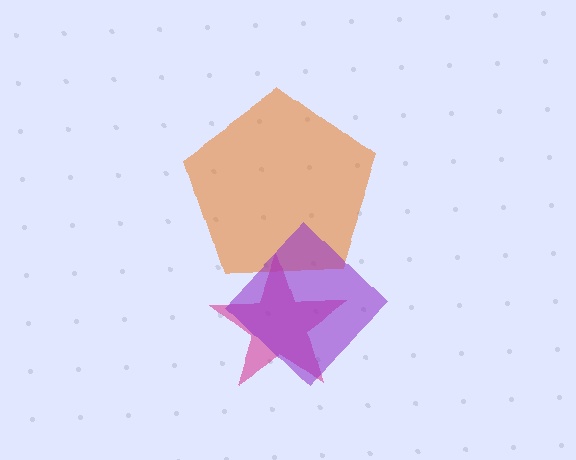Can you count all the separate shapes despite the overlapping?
Yes, there are 3 separate shapes.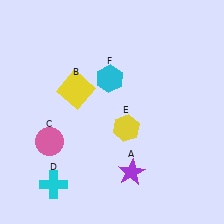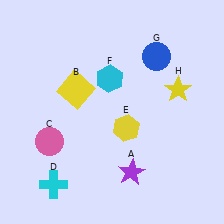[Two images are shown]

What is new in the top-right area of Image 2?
A yellow star (H) was added in the top-right area of Image 2.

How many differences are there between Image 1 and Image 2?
There are 2 differences between the two images.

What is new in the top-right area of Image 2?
A blue circle (G) was added in the top-right area of Image 2.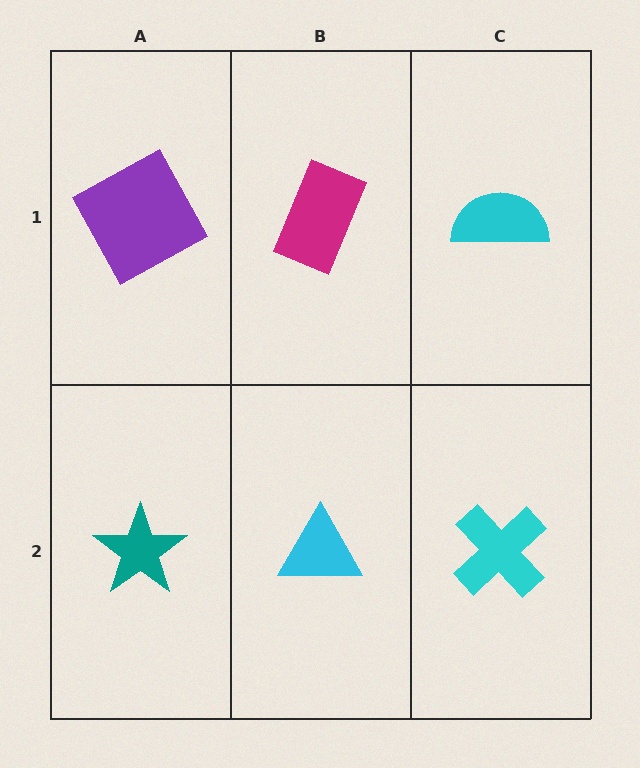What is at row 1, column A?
A purple square.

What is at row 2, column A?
A teal star.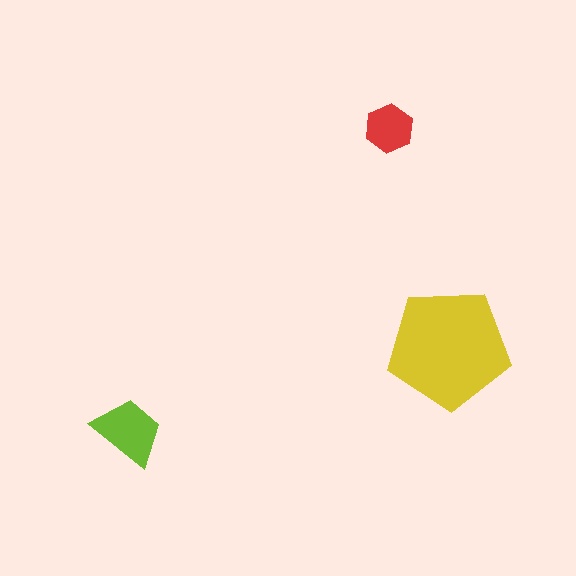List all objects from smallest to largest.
The red hexagon, the lime trapezoid, the yellow pentagon.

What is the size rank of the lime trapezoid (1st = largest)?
2nd.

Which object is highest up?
The red hexagon is topmost.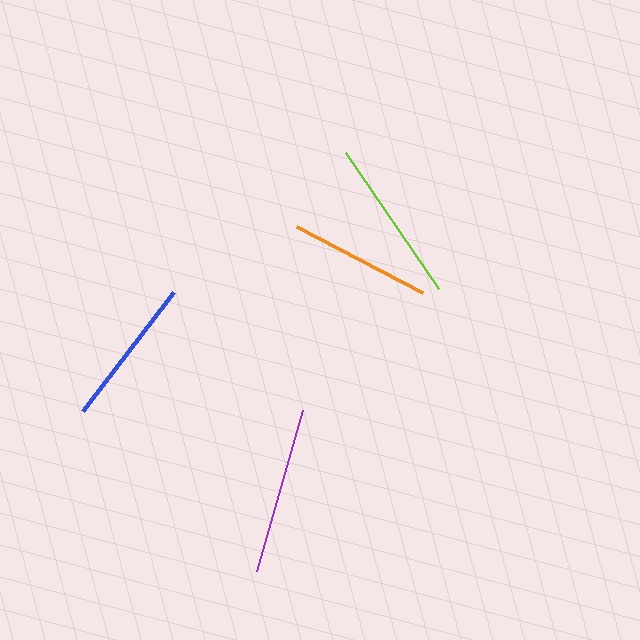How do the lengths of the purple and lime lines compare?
The purple and lime lines are approximately the same length.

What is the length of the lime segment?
The lime segment is approximately 165 pixels long.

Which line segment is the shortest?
The orange line is the shortest at approximately 143 pixels.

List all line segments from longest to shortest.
From longest to shortest: purple, lime, blue, orange.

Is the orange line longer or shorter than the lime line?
The lime line is longer than the orange line.